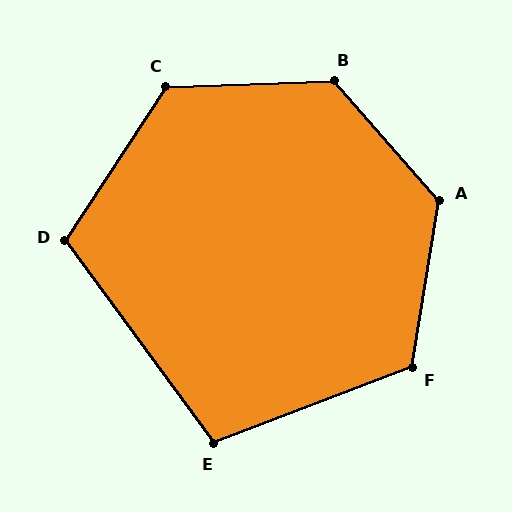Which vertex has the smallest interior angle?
E, at approximately 105 degrees.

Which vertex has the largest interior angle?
B, at approximately 129 degrees.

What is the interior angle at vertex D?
Approximately 110 degrees (obtuse).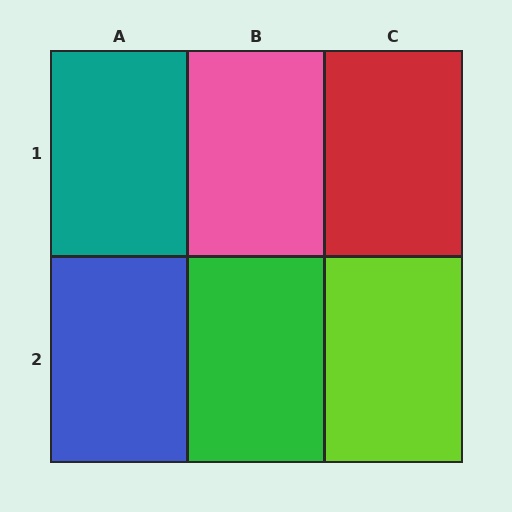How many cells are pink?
1 cell is pink.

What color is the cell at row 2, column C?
Lime.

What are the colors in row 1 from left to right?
Teal, pink, red.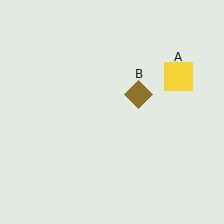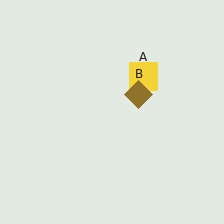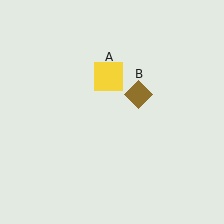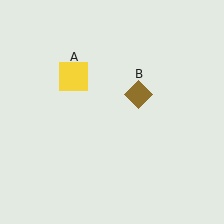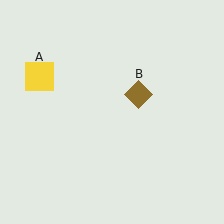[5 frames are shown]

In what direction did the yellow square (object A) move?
The yellow square (object A) moved left.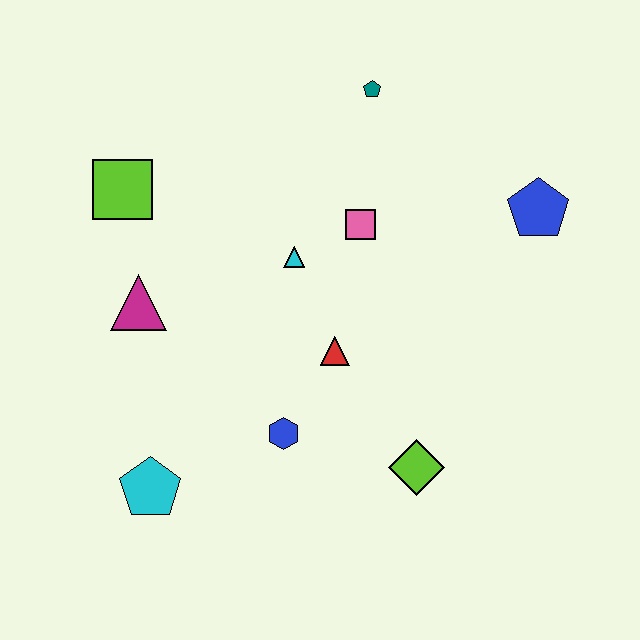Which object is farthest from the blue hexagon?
The teal pentagon is farthest from the blue hexagon.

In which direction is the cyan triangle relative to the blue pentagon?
The cyan triangle is to the left of the blue pentagon.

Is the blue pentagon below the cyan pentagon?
No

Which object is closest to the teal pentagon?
The pink square is closest to the teal pentagon.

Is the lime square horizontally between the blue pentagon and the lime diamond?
No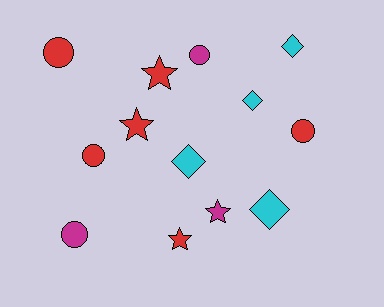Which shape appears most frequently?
Circle, with 5 objects.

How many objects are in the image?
There are 13 objects.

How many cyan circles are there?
There are no cyan circles.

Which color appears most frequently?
Red, with 6 objects.